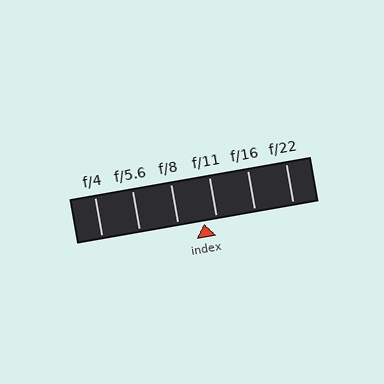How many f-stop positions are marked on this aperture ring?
There are 6 f-stop positions marked.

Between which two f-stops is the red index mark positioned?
The index mark is between f/8 and f/11.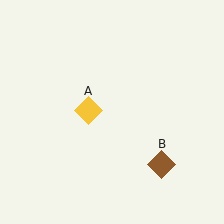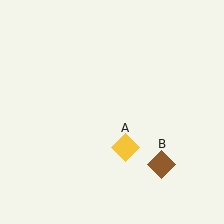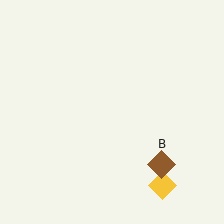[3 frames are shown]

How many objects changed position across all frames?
1 object changed position: yellow diamond (object A).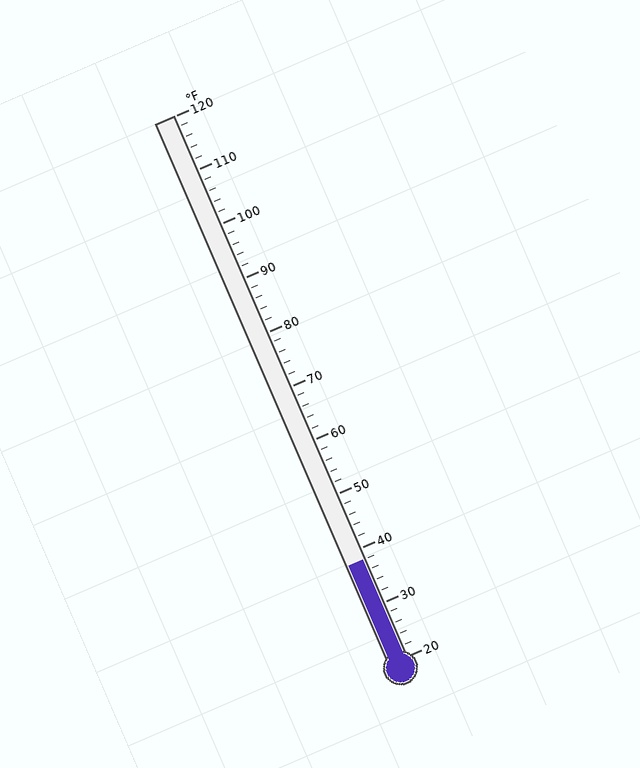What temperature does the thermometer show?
The thermometer shows approximately 38°F.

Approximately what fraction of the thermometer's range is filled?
The thermometer is filled to approximately 20% of its range.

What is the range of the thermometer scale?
The thermometer scale ranges from 20°F to 120°F.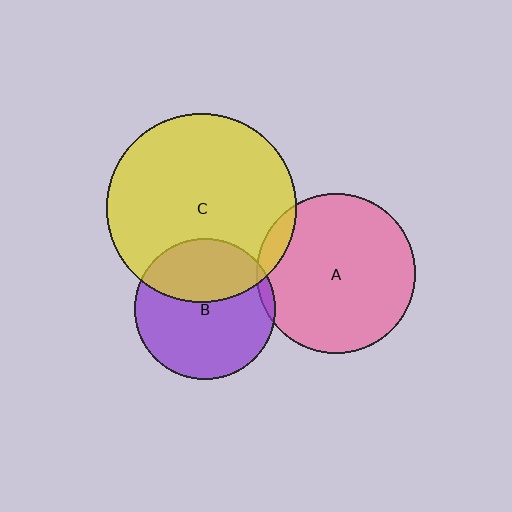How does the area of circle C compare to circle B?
Approximately 1.8 times.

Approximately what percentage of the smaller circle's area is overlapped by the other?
Approximately 35%.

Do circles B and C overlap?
Yes.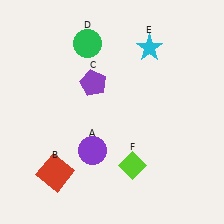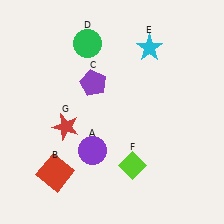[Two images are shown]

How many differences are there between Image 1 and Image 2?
There is 1 difference between the two images.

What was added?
A red star (G) was added in Image 2.